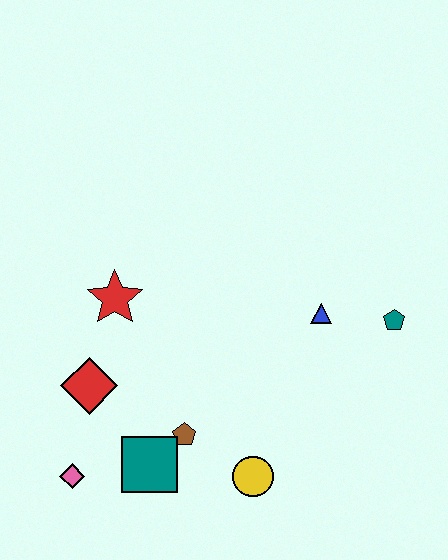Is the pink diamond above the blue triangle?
No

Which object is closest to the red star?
The red diamond is closest to the red star.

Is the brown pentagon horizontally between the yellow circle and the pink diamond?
Yes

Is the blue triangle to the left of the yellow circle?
No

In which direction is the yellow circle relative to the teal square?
The yellow circle is to the right of the teal square.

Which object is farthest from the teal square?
The teal pentagon is farthest from the teal square.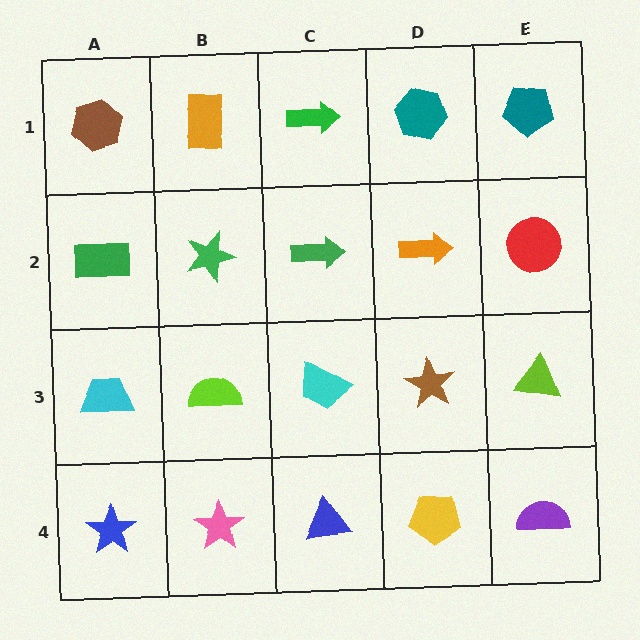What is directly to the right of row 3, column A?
A lime semicircle.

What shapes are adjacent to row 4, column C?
A cyan trapezoid (row 3, column C), a pink star (row 4, column B), a yellow pentagon (row 4, column D).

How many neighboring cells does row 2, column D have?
4.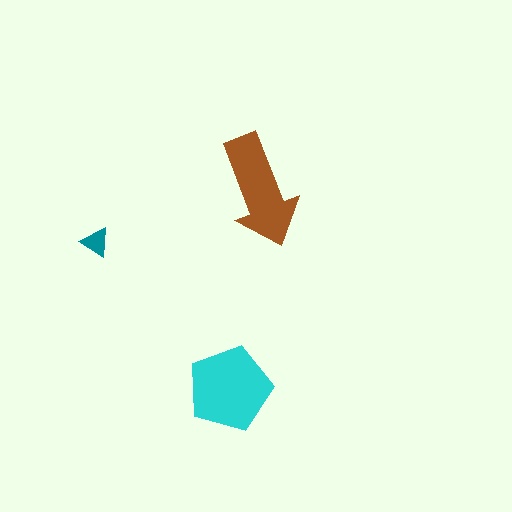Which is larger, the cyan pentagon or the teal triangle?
The cyan pentagon.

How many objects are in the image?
There are 3 objects in the image.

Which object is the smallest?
The teal triangle.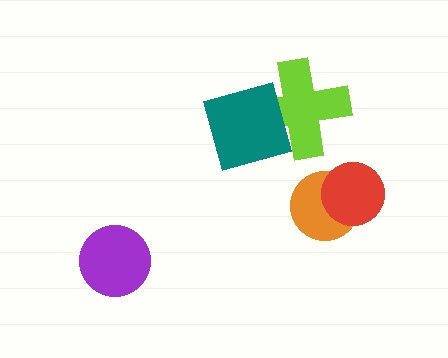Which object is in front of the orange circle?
The red circle is in front of the orange circle.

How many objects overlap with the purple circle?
0 objects overlap with the purple circle.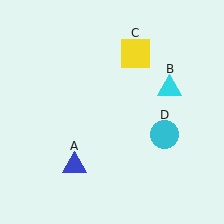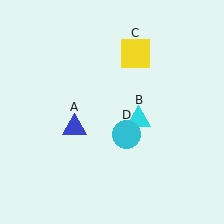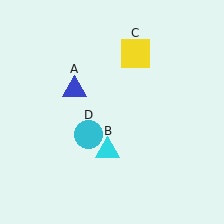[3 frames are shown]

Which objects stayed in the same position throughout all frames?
Yellow square (object C) remained stationary.